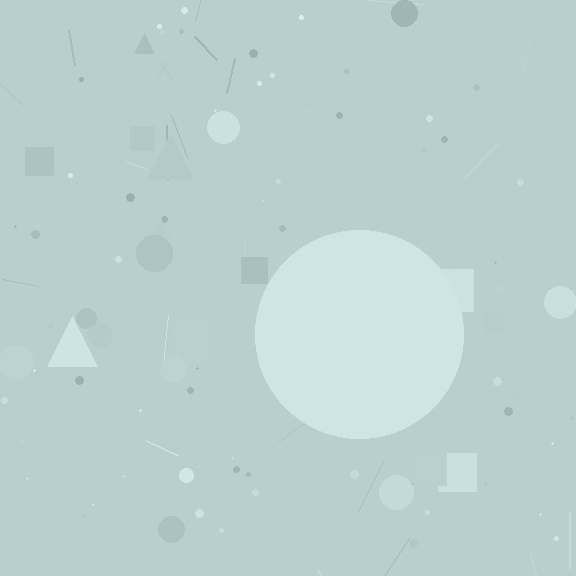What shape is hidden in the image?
A circle is hidden in the image.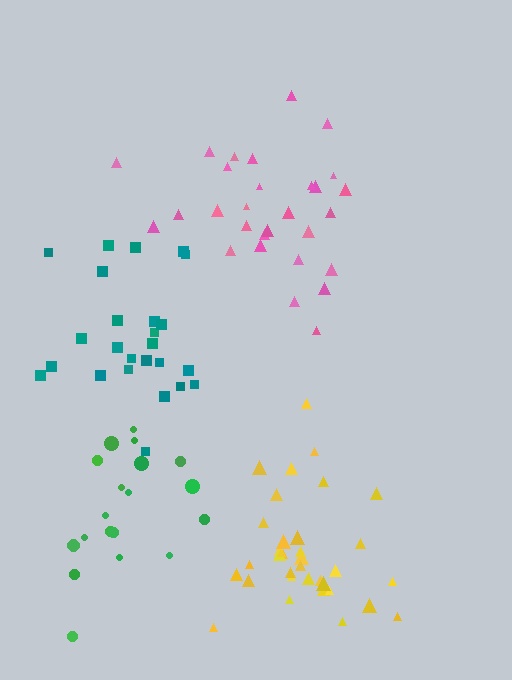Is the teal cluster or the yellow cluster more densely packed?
Yellow.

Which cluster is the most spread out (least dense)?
Teal.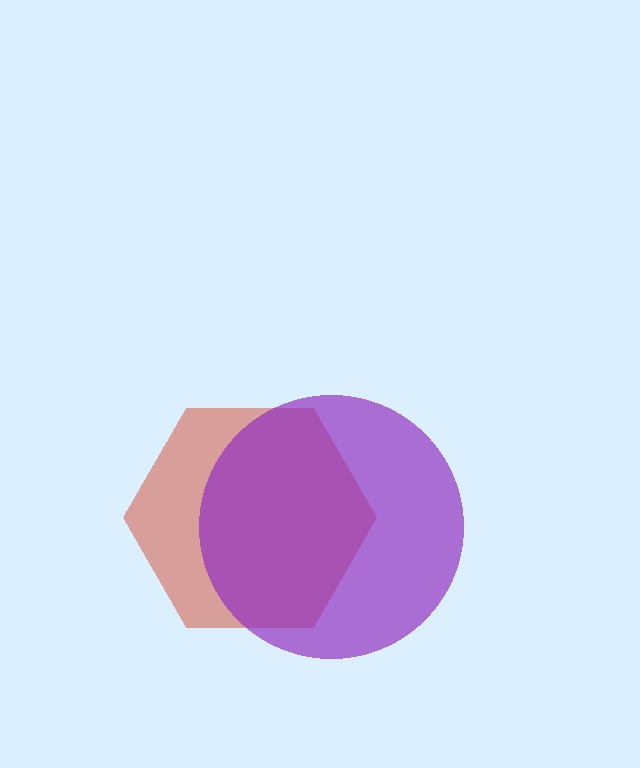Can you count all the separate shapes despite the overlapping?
Yes, there are 2 separate shapes.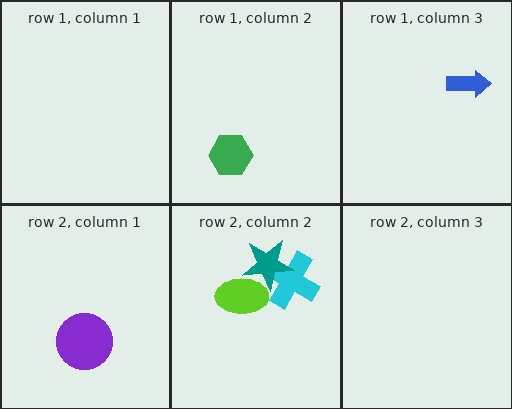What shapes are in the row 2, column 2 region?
The cyan cross, the teal star, the lime ellipse.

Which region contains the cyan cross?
The row 2, column 2 region.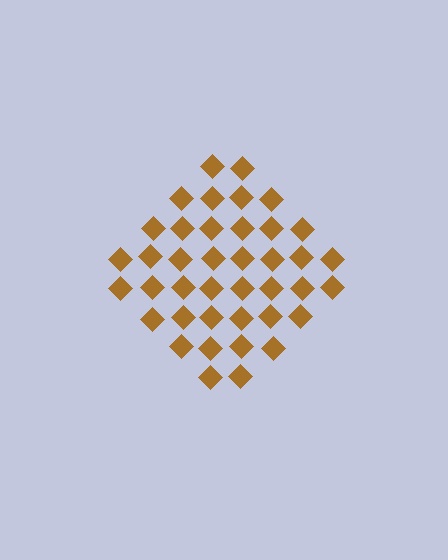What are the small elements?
The small elements are diamonds.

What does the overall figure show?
The overall figure shows a diamond.